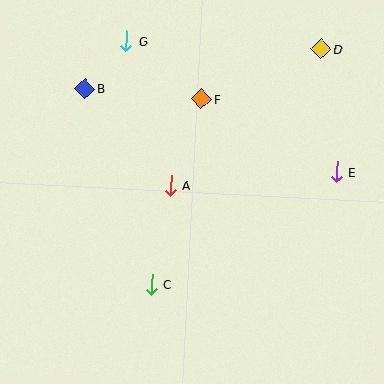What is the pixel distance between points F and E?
The distance between F and E is 153 pixels.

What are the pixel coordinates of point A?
Point A is at (171, 185).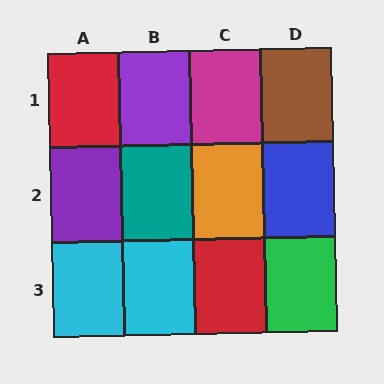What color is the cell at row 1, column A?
Red.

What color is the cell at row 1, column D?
Brown.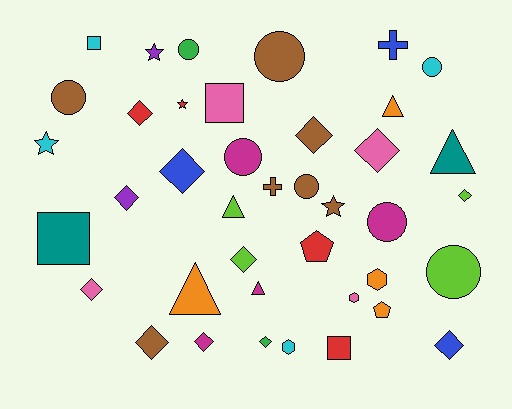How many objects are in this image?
There are 40 objects.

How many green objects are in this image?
There are 2 green objects.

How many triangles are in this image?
There are 5 triangles.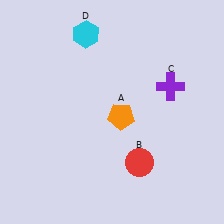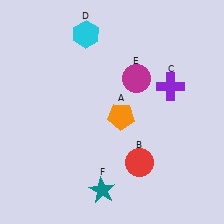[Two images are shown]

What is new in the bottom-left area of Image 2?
A teal star (F) was added in the bottom-left area of Image 2.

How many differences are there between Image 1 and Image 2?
There are 2 differences between the two images.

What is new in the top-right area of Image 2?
A magenta circle (E) was added in the top-right area of Image 2.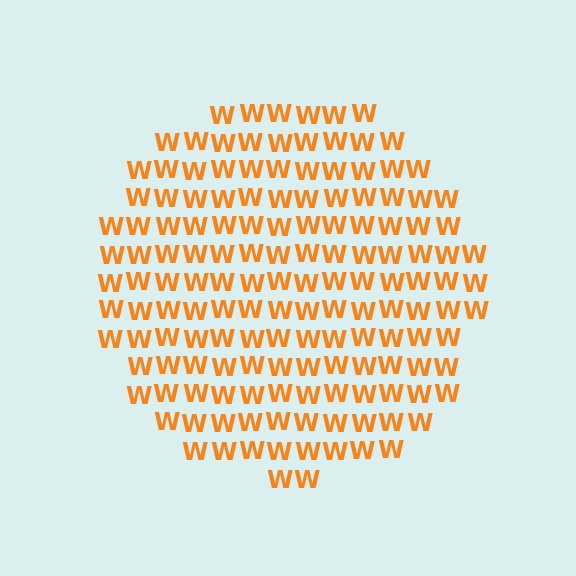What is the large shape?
The large shape is a circle.